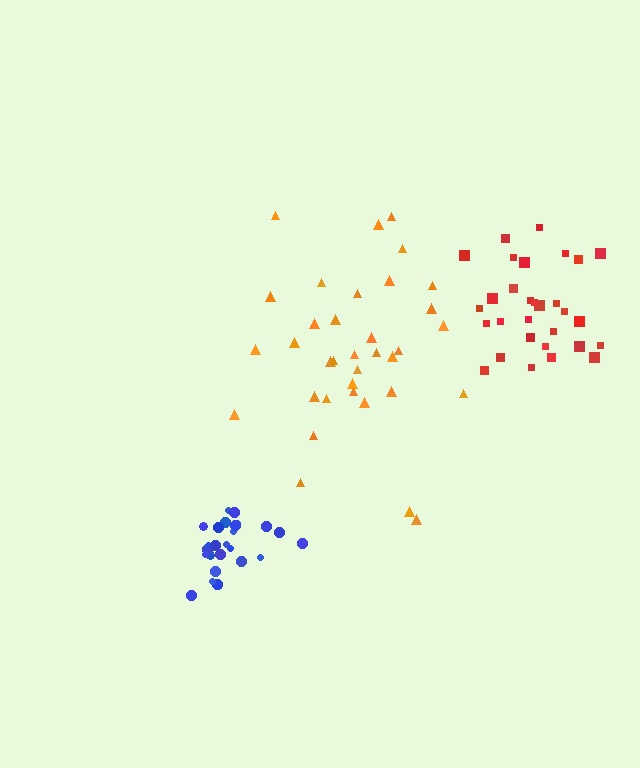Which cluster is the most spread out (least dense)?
Orange.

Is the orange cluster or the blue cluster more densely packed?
Blue.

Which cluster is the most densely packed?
Blue.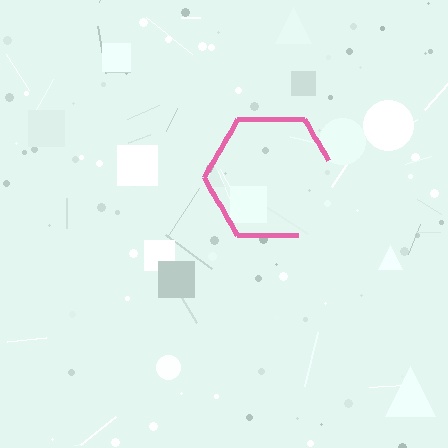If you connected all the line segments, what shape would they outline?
They would outline a hexagon.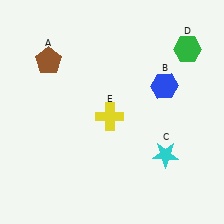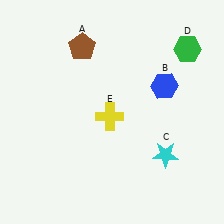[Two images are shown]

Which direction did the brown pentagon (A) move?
The brown pentagon (A) moved right.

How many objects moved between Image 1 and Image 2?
1 object moved between the two images.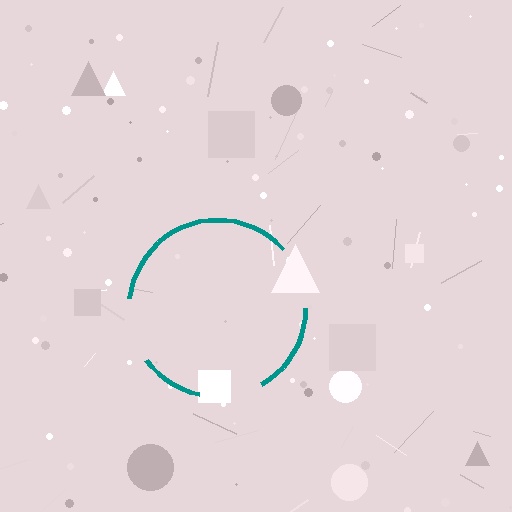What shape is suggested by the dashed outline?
The dashed outline suggests a circle.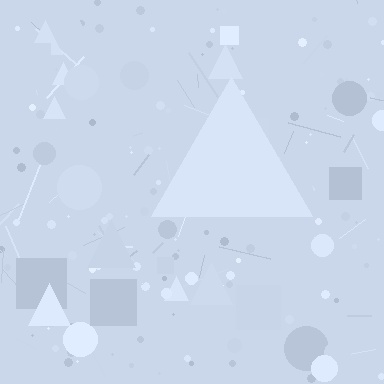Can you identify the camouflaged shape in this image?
The camouflaged shape is a triangle.